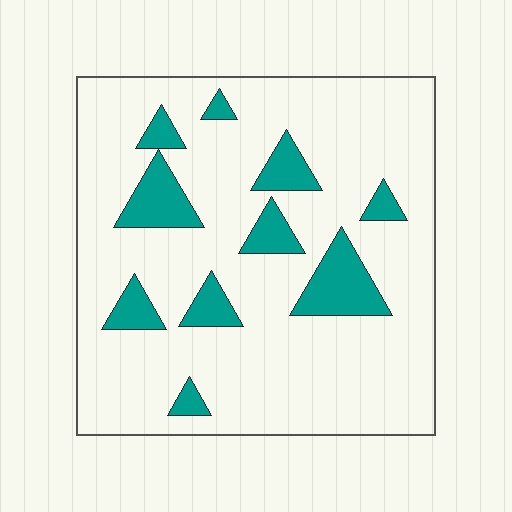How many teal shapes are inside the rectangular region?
10.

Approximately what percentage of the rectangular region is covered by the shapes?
Approximately 15%.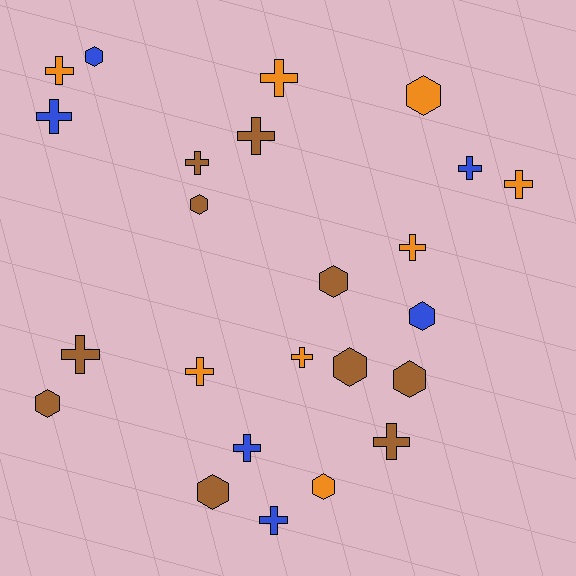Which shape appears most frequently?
Cross, with 14 objects.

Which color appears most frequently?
Brown, with 10 objects.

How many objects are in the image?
There are 24 objects.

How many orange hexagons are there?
There are 2 orange hexagons.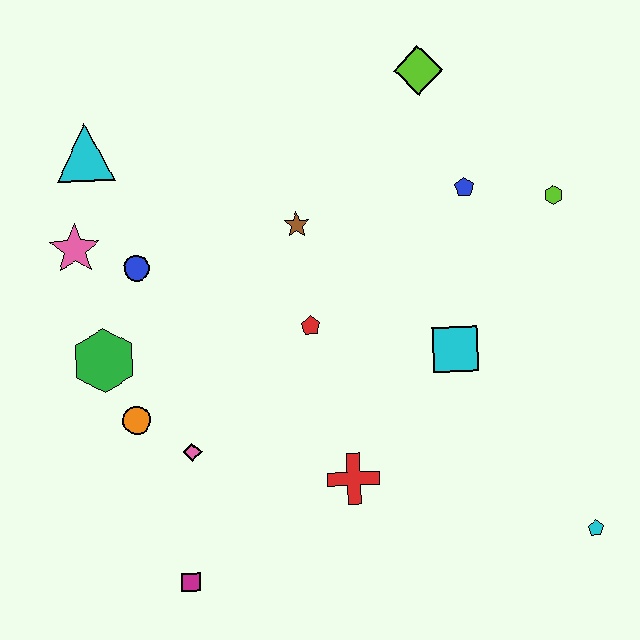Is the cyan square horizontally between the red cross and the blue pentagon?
Yes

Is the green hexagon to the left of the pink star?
No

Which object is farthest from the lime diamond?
The magenta square is farthest from the lime diamond.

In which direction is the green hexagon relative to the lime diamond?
The green hexagon is to the left of the lime diamond.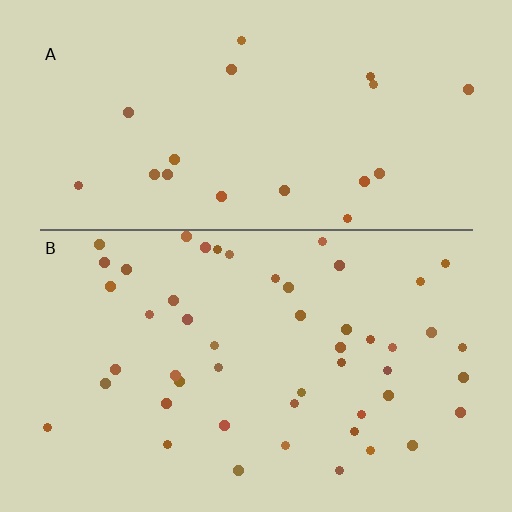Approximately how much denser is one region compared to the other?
Approximately 2.5× — region B over region A.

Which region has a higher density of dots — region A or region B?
B (the bottom).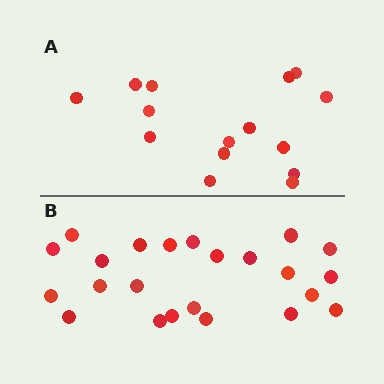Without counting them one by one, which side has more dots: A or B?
Region B (the bottom region) has more dots.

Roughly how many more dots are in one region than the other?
Region B has roughly 8 or so more dots than region A.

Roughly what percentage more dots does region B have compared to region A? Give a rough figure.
About 55% more.